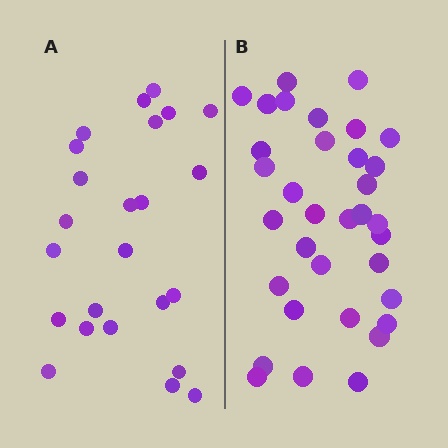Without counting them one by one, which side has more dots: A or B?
Region B (the right region) has more dots.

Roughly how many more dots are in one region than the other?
Region B has roughly 10 or so more dots than region A.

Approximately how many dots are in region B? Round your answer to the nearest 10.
About 30 dots. (The exact count is 34, which rounds to 30.)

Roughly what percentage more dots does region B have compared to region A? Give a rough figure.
About 40% more.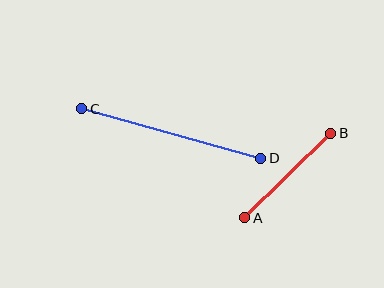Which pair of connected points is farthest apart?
Points C and D are farthest apart.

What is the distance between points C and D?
The distance is approximately 186 pixels.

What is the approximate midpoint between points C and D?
The midpoint is at approximately (171, 133) pixels.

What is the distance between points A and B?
The distance is approximately 120 pixels.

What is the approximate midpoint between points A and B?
The midpoint is at approximately (288, 175) pixels.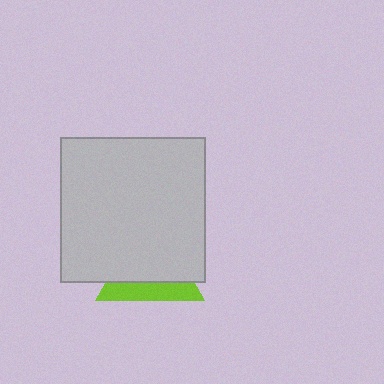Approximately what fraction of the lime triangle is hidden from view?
Roughly 66% of the lime triangle is hidden behind the light gray square.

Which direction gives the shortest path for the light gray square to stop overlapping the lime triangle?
Moving up gives the shortest separation.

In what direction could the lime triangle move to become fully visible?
The lime triangle could move down. That would shift it out from behind the light gray square entirely.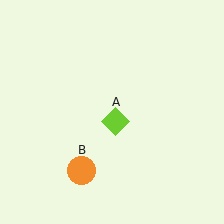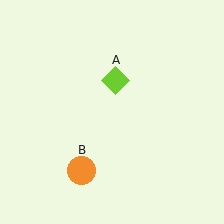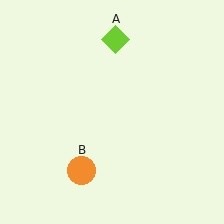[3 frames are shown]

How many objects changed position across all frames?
1 object changed position: lime diamond (object A).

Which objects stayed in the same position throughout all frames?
Orange circle (object B) remained stationary.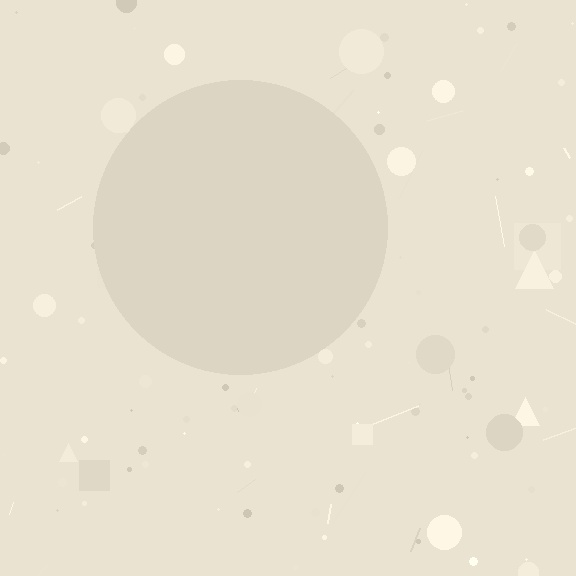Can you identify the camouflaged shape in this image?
The camouflaged shape is a circle.